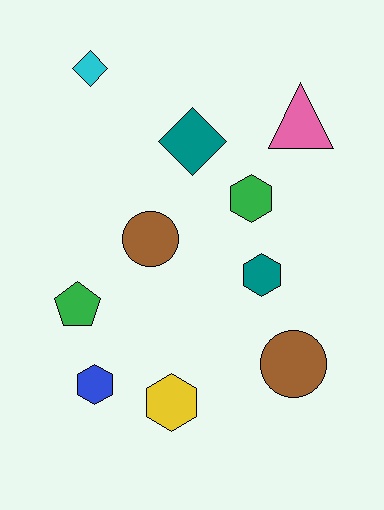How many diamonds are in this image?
There are 2 diamonds.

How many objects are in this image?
There are 10 objects.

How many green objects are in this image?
There are 2 green objects.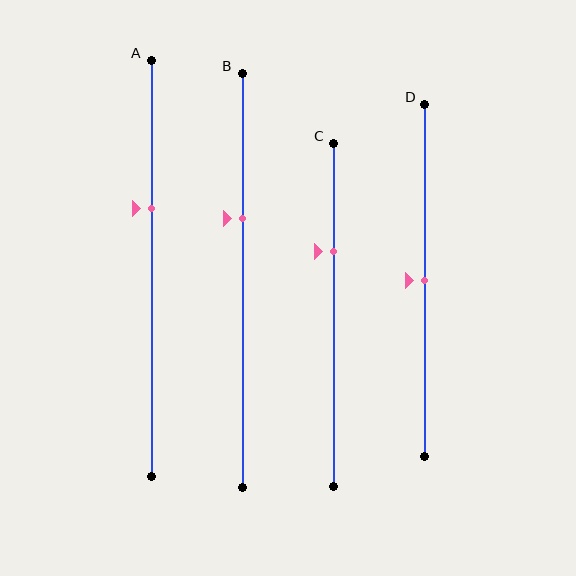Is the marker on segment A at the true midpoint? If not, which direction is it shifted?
No, the marker on segment A is shifted upward by about 14% of the segment length.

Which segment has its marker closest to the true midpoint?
Segment D has its marker closest to the true midpoint.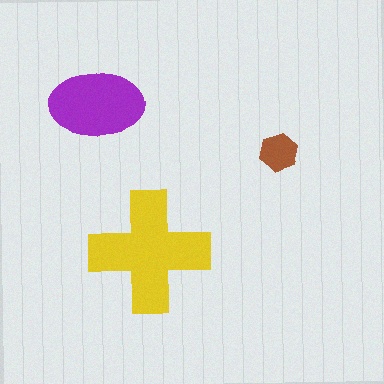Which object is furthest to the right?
The brown hexagon is rightmost.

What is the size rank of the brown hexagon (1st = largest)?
3rd.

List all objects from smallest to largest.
The brown hexagon, the purple ellipse, the yellow cross.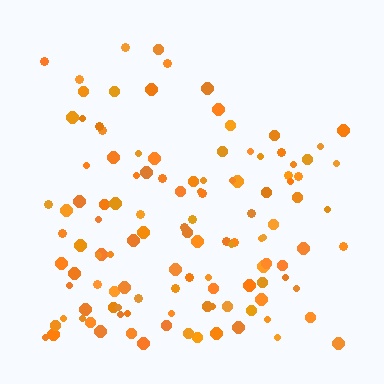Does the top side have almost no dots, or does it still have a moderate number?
Still a moderate number, just noticeably fewer than the bottom.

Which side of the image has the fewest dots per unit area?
The top.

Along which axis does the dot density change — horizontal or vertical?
Vertical.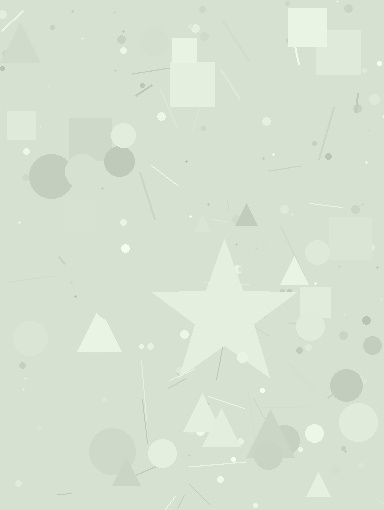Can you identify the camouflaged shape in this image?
The camouflaged shape is a star.